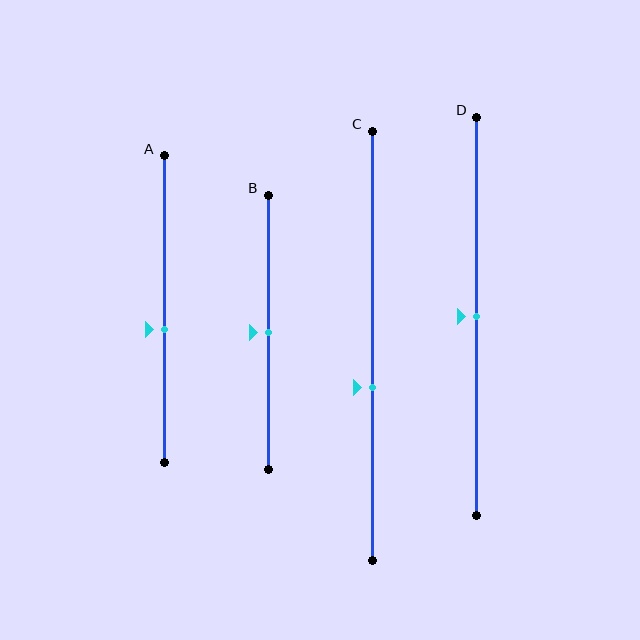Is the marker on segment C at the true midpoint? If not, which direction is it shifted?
No, the marker on segment C is shifted downward by about 10% of the segment length.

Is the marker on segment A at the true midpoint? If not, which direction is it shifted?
No, the marker on segment A is shifted downward by about 7% of the segment length.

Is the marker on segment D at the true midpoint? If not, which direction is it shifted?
Yes, the marker on segment D is at the true midpoint.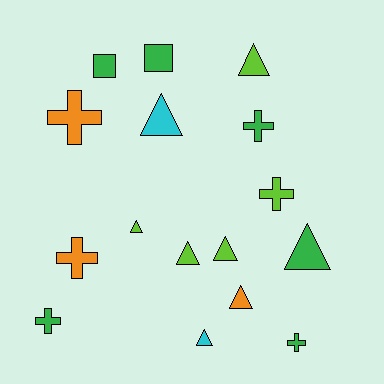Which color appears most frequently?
Green, with 6 objects.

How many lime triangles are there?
There are 4 lime triangles.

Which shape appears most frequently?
Triangle, with 8 objects.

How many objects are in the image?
There are 16 objects.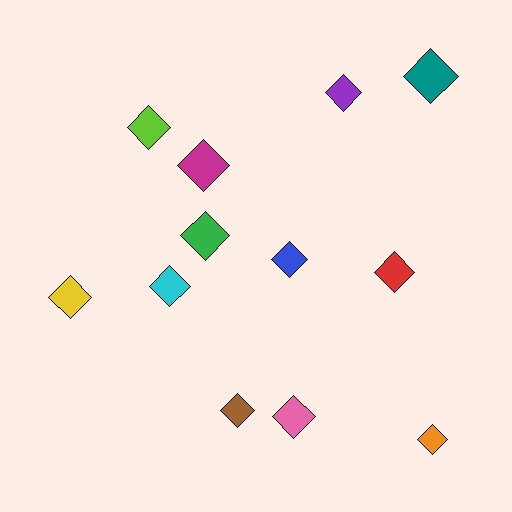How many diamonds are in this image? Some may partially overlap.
There are 12 diamonds.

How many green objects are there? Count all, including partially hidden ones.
There is 1 green object.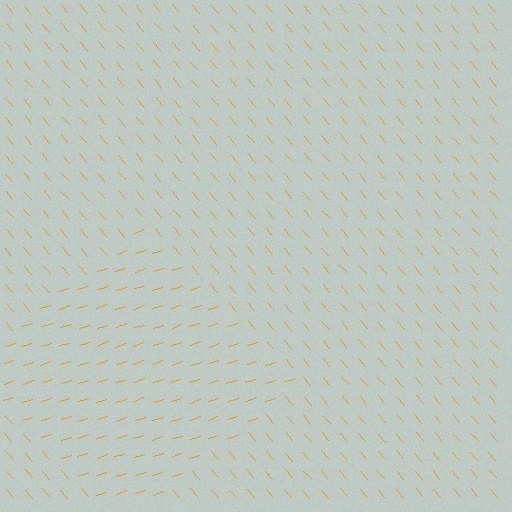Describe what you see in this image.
The image is filled with small orange line segments. A diamond region in the image has lines oriented differently from the surrounding lines, creating a visible texture boundary.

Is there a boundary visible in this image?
Yes, there is a texture boundary formed by a change in line orientation.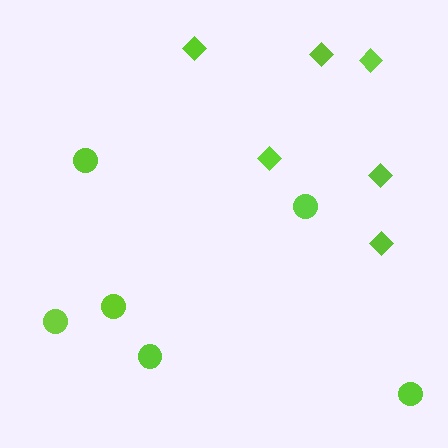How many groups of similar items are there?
There are 2 groups: one group of circles (6) and one group of diamonds (6).